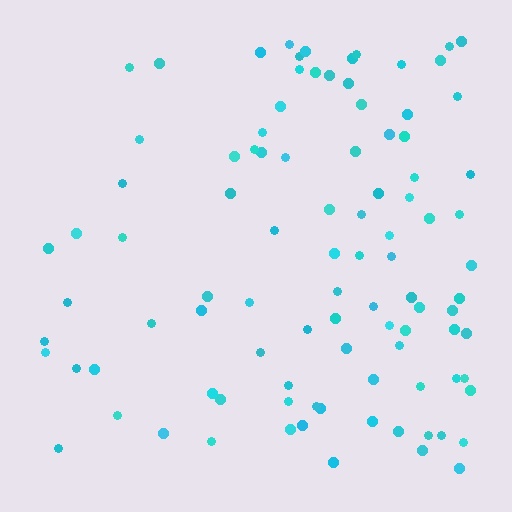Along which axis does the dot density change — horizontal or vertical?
Horizontal.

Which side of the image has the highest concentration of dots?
The right.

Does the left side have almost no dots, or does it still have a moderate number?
Still a moderate number, just noticeably fewer than the right.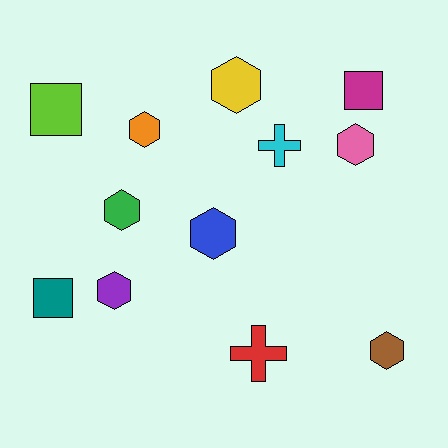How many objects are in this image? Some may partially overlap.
There are 12 objects.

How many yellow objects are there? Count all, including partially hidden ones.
There is 1 yellow object.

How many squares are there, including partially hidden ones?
There are 3 squares.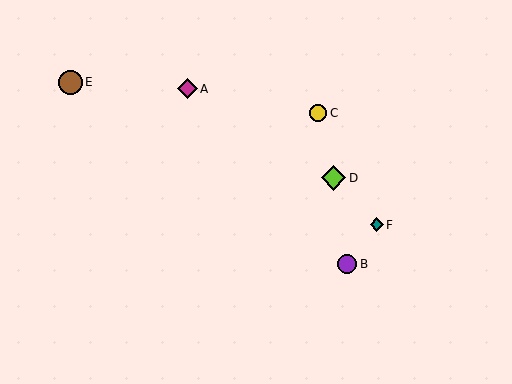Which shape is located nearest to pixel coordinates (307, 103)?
The yellow circle (labeled C) at (318, 113) is nearest to that location.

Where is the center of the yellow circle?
The center of the yellow circle is at (318, 113).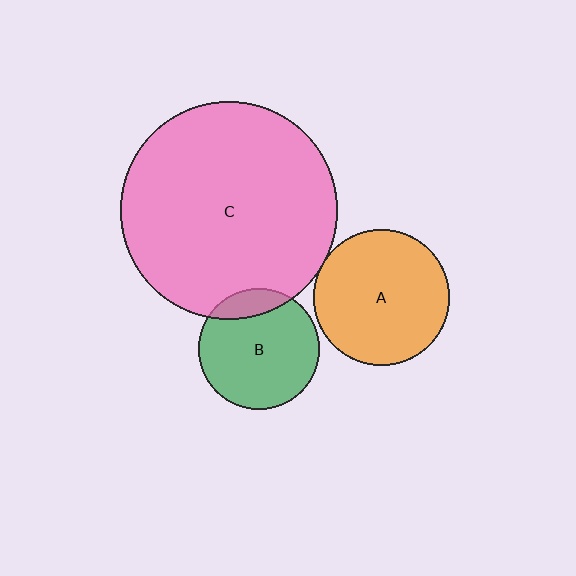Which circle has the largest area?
Circle C (pink).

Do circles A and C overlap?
Yes.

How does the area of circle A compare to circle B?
Approximately 1.3 times.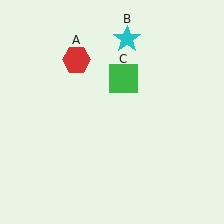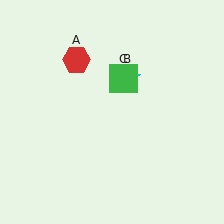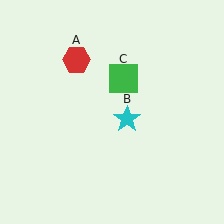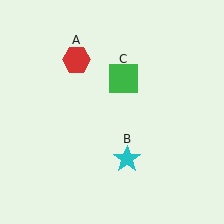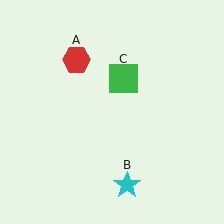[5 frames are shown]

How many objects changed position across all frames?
1 object changed position: cyan star (object B).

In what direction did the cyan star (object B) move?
The cyan star (object B) moved down.